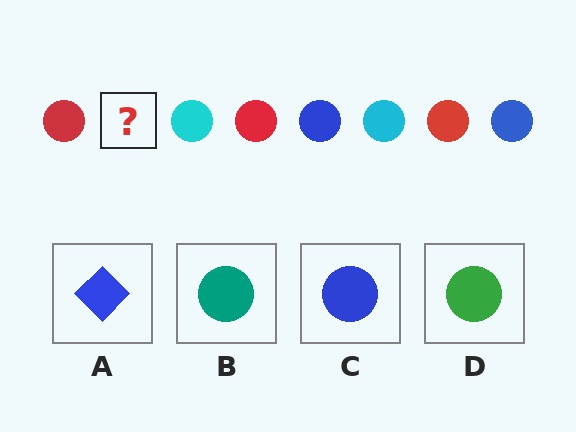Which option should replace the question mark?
Option C.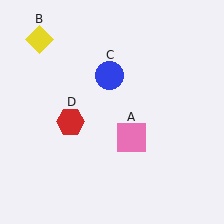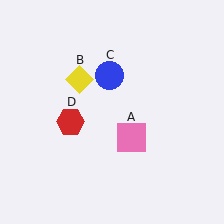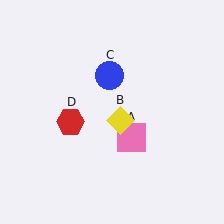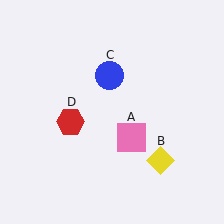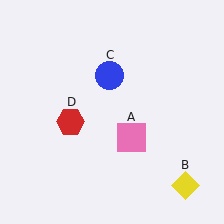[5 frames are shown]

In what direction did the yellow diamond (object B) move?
The yellow diamond (object B) moved down and to the right.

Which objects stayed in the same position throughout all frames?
Pink square (object A) and blue circle (object C) and red hexagon (object D) remained stationary.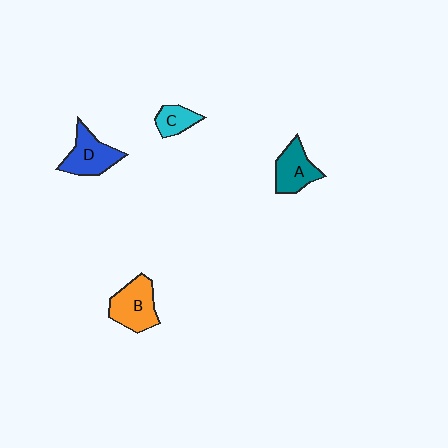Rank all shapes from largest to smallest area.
From largest to smallest: B (orange), D (blue), A (teal), C (cyan).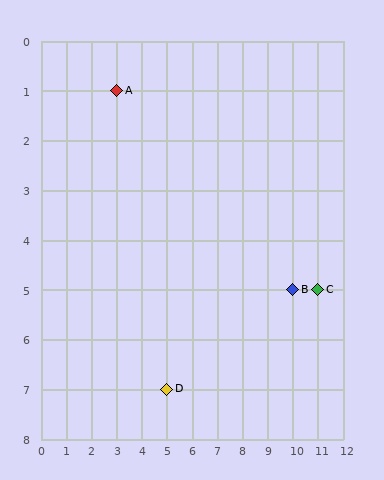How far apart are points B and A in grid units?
Points B and A are 7 columns and 4 rows apart (about 8.1 grid units diagonally).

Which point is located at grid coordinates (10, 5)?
Point B is at (10, 5).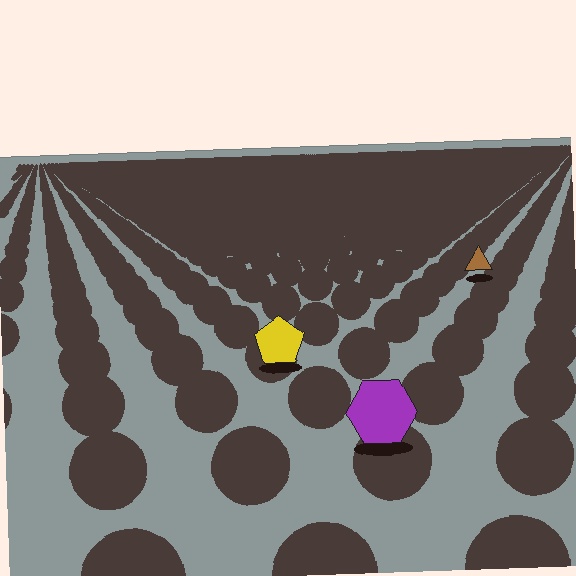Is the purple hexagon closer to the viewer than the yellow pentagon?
Yes. The purple hexagon is closer — you can tell from the texture gradient: the ground texture is coarser near it.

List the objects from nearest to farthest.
From nearest to farthest: the purple hexagon, the yellow pentagon, the brown triangle.